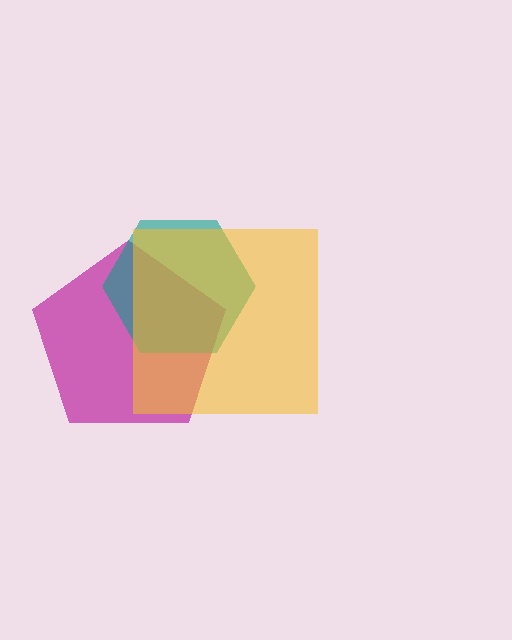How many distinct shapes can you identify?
There are 3 distinct shapes: a magenta pentagon, a teal hexagon, a yellow square.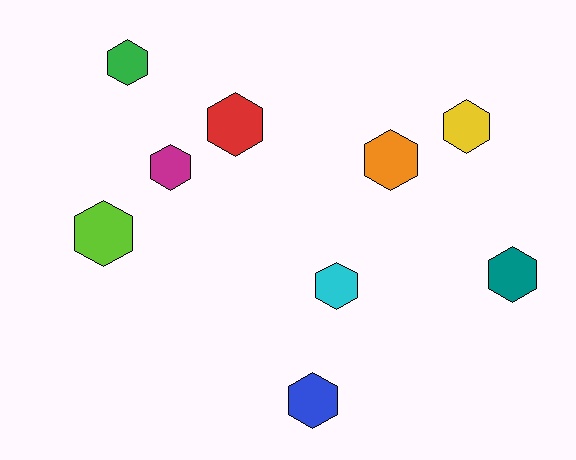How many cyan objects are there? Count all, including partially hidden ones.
There is 1 cyan object.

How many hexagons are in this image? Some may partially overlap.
There are 9 hexagons.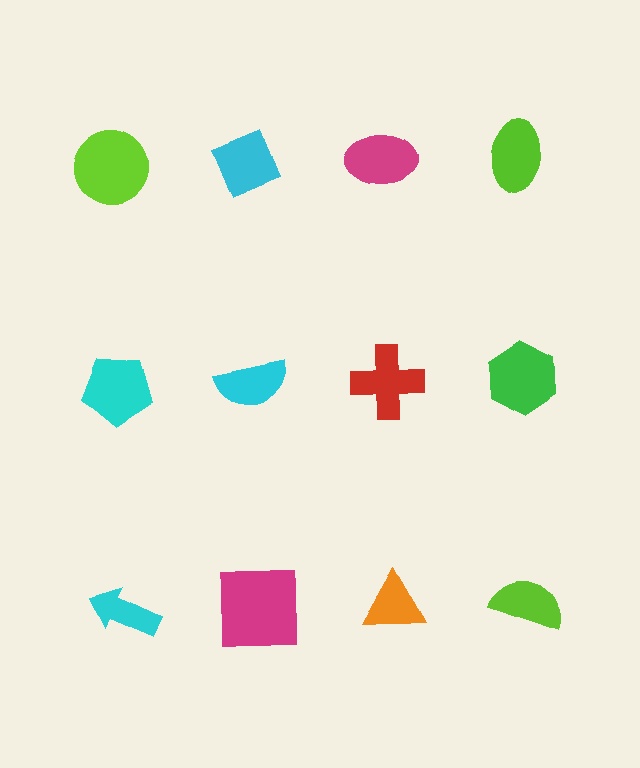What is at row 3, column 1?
A cyan arrow.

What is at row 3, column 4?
A lime semicircle.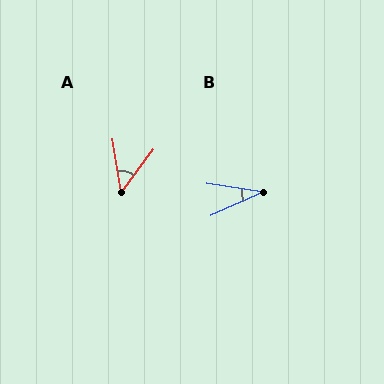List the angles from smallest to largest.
B (33°), A (45°).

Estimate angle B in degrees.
Approximately 33 degrees.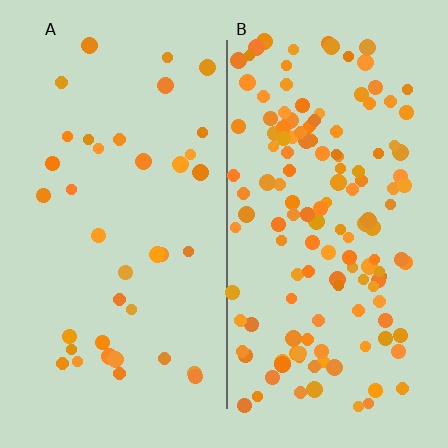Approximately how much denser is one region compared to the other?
Approximately 3.7× — region B over region A.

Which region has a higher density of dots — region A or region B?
B (the right).